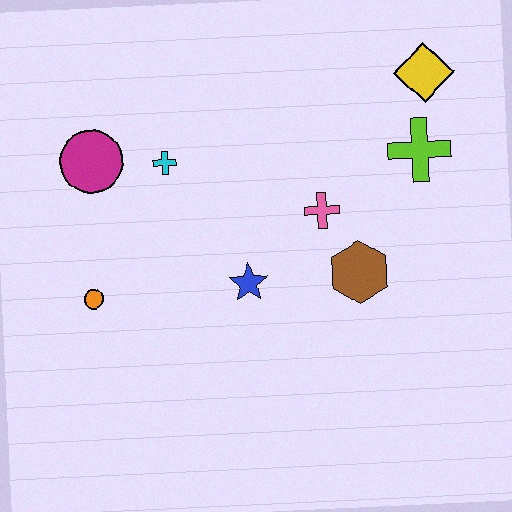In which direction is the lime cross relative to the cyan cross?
The lime cross is to the right of the cyan cross.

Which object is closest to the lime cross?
The yellow diamond is closest to the lime cross.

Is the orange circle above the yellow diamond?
No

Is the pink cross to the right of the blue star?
Yes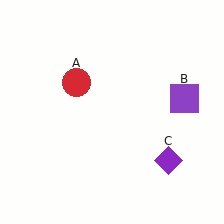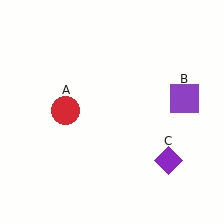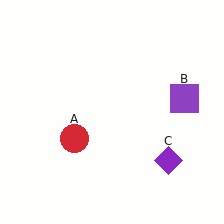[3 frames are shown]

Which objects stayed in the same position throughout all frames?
Purple square (object B) and purple diamond (object C) remained stationary.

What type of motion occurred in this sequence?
The red circle (object A) rotated counterclockwise around the center of the scene.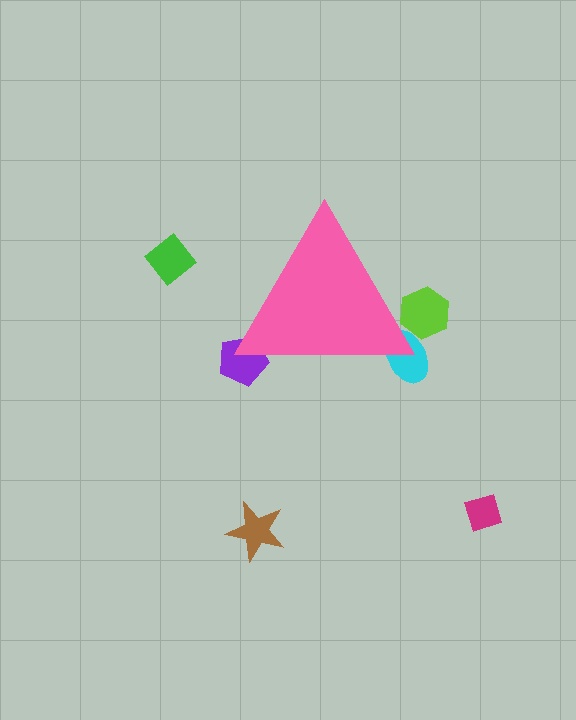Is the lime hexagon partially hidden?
Yes, the lime hexagon is partially hidden behind the pink triangle.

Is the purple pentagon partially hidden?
Yes, the purple pentagon is partially hidden behind the pink triangle.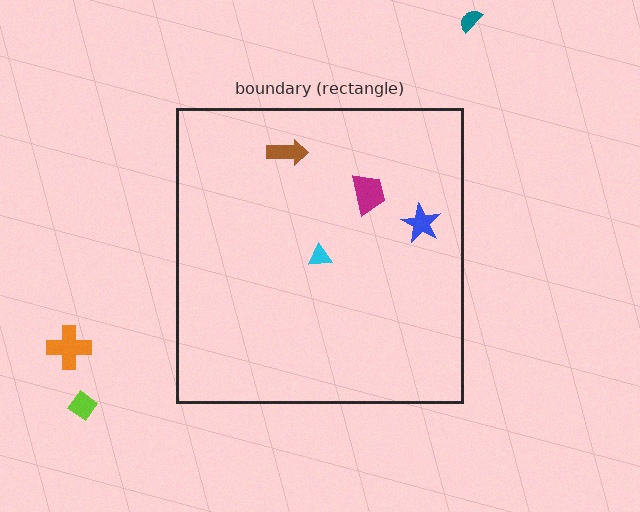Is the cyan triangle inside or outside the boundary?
Inside.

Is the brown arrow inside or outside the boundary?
Inside.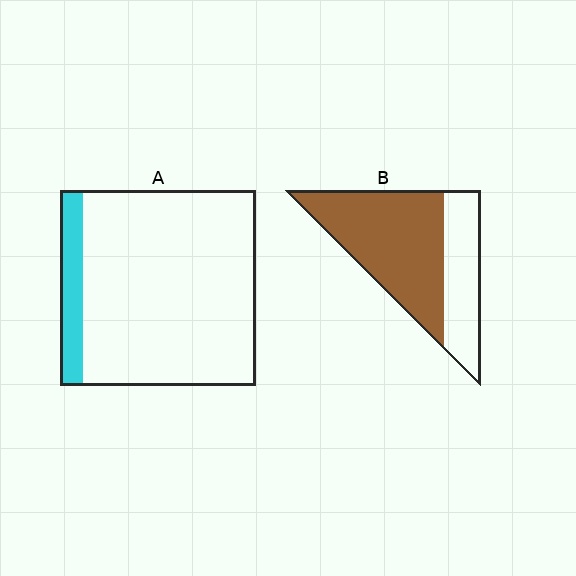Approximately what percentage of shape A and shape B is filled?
A is approximately 10% and B is approximately 65%.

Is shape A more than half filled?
No.